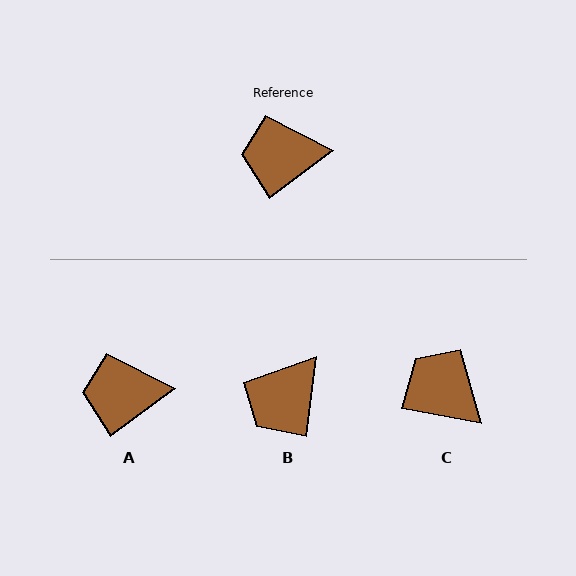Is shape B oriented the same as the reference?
No, it is off by about 47 degrees.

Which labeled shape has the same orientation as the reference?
A.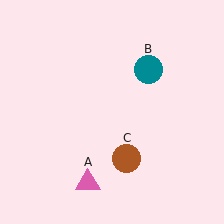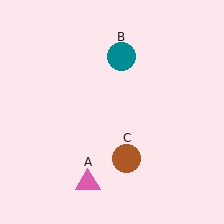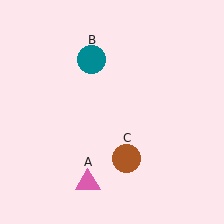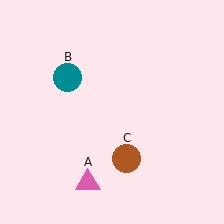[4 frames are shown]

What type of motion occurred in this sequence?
The teal circle (object B) rotated counterclockwise around the center of the scene.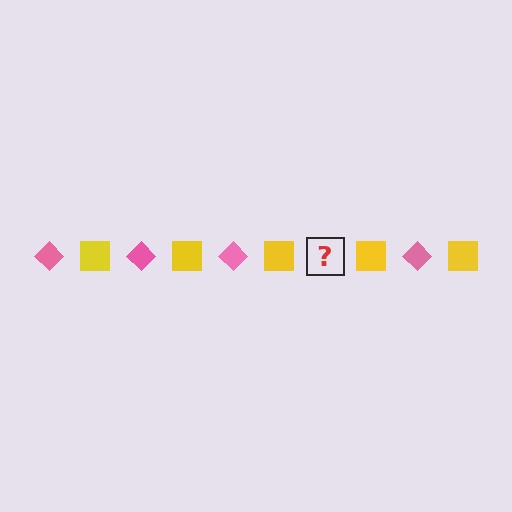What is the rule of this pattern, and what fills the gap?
The rule is that the pattern alternates between pink diamond and yellow square. The gap should be filled with a pink diamond.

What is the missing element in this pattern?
The missing element is a pink diamond.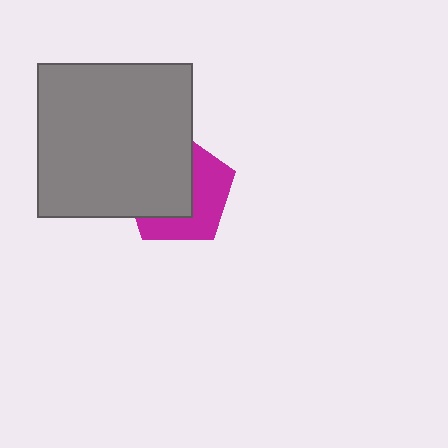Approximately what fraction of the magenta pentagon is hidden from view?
Roughly 55% of the magenta pentagon is hidden behind the gray square.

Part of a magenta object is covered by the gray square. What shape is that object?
It is a pentagon.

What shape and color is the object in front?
The object in front is a gray square.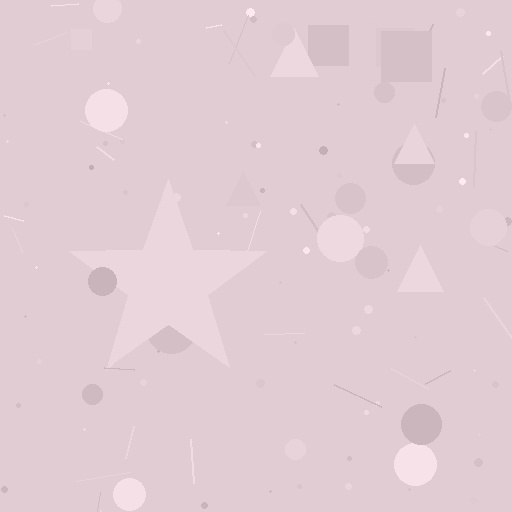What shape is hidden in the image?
A star is hidden in the image.